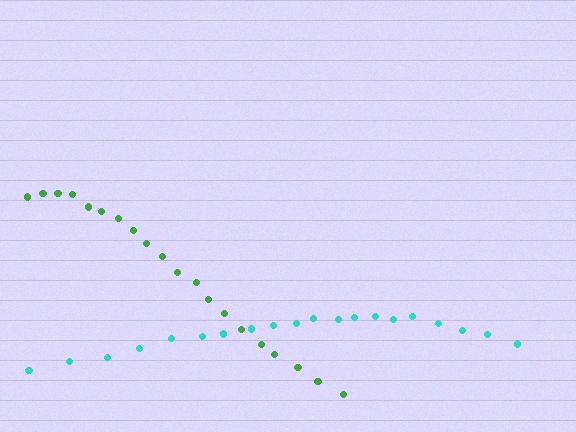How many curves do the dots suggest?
There are 2 distinct paths.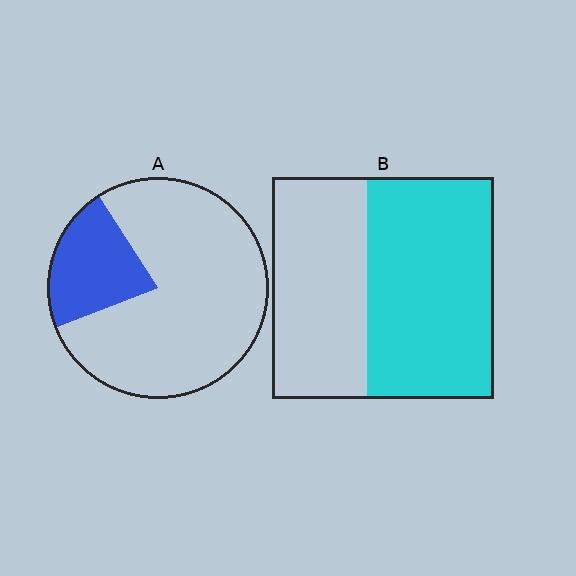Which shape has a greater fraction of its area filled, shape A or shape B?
Shape B.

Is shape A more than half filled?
No.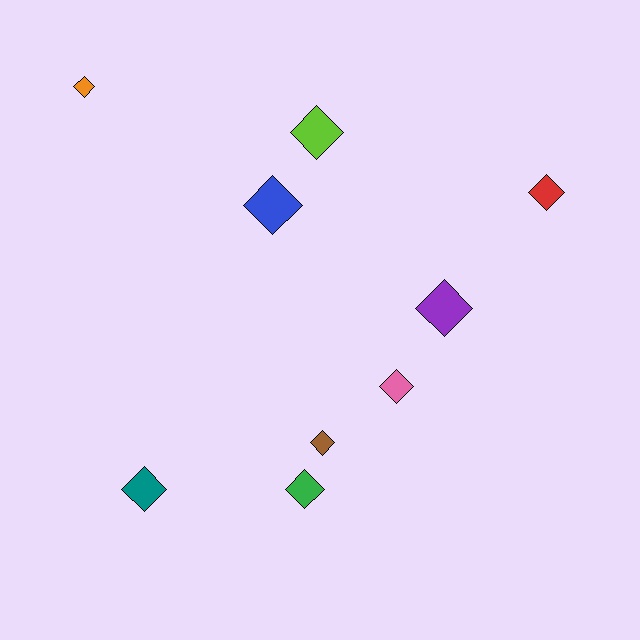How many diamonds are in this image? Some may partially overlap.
There are 9 diamonds.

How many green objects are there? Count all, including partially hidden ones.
There is 1 green object.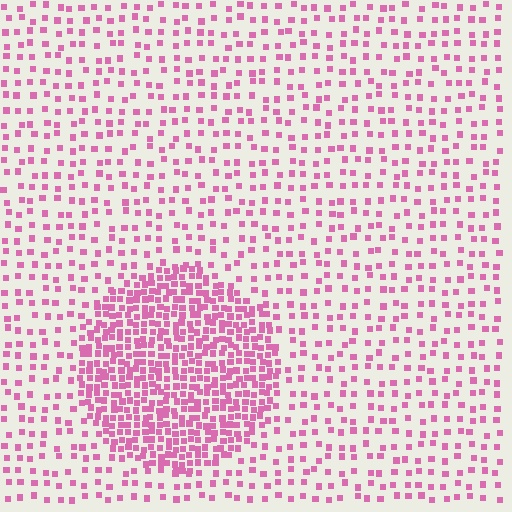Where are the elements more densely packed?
The elements are more densely packed inside the circle boundary.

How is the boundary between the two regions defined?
The boundary is defined by a change in element density (approximately 2.7x ratio). All elements are the same color, size, and shape.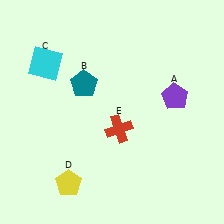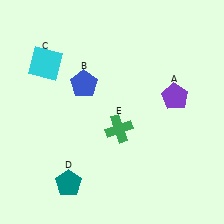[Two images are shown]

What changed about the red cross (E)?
In Image 1, E is red. In Image 2, it changed to green.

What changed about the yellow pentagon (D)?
In Image 1, D is yellow. In Image 2, it changed to teal.